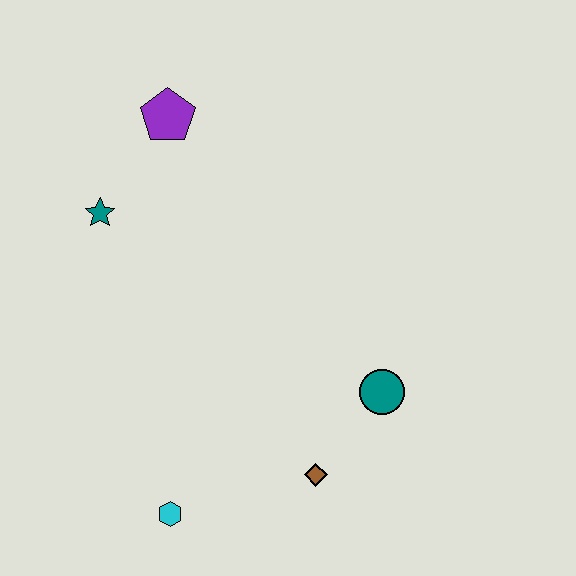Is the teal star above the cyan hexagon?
Yes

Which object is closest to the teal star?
The purple pentagon is closest to the teal star.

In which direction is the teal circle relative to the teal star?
The teal circle is to the right of the teal star.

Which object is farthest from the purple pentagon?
The cyan hexagon is farthest from the purple pentagon.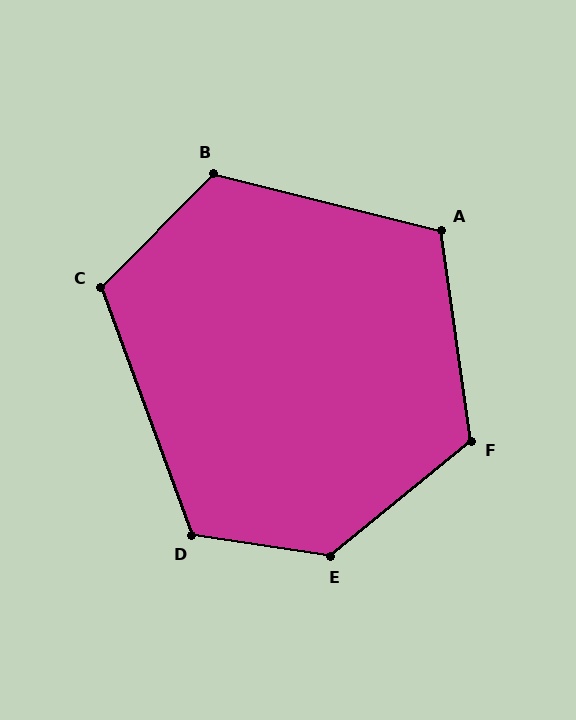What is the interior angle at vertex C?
Approximately 115 degrees (obtuse).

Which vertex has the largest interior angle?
E, at approximately 133 degrees.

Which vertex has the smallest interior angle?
A, at approximately 112 degrees.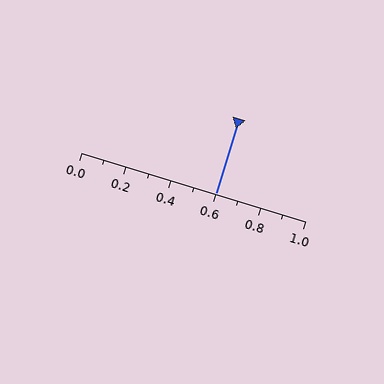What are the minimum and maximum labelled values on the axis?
The axis runs from 0.0 to 1.0.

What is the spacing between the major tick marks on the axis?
The major ticks are spaced 0.2 apart.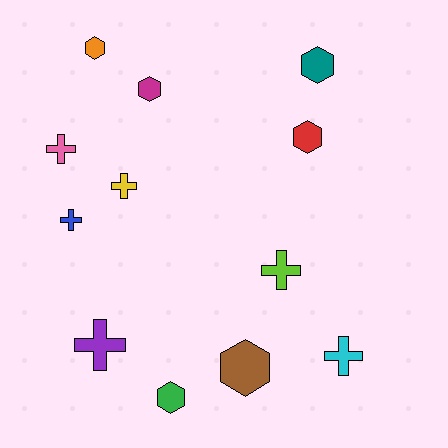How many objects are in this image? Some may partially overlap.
There are 12 objects.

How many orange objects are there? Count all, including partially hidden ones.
There is 1 orange object.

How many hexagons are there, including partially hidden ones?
There are 6 hexagons.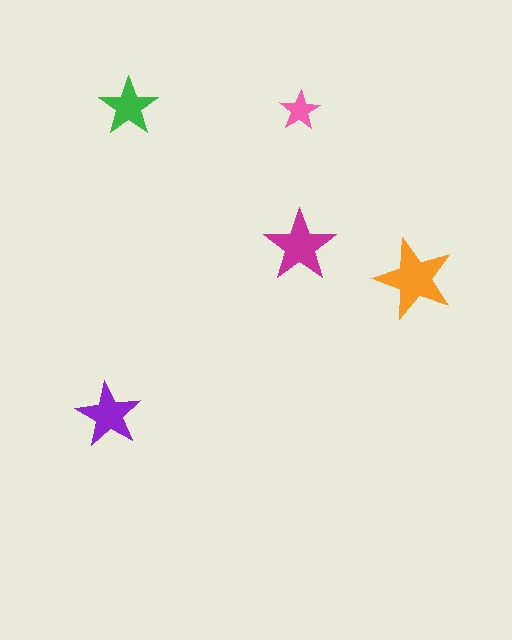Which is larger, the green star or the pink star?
The green one.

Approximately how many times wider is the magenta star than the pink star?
About 2 times wider.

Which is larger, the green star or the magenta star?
The magenta one.